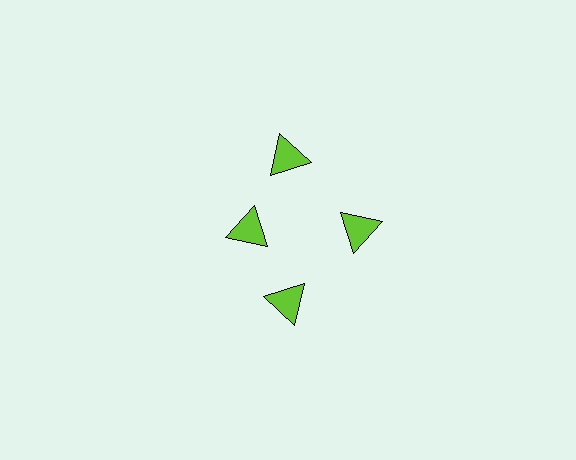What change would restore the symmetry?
The symmetry would be restored by moving it outward, back onto the ring so that all 4 triangles sit at equal angles and equal distance from the center.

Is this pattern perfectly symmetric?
No. The 4 lime triangles are arranged in a ring, but one element near the 9 o'clock position is pulled inward toward the center, breaking the 4-fold rotational symmetry.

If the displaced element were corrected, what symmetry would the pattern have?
It would have 4-fold rotational symmetry — the pattern would map onto itself every 90 degrees.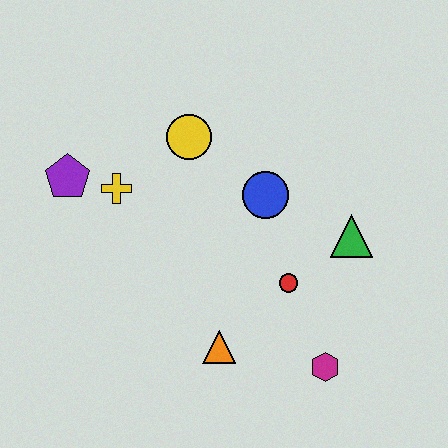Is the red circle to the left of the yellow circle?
No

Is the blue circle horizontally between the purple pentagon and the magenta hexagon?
Yes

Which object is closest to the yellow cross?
The purple pentagon is closest to the yellow cross.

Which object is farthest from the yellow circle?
The magenta hexagon is farthest from the yellow circle.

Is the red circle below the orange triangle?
No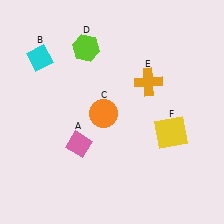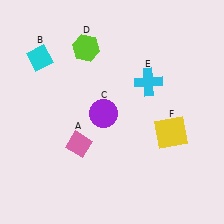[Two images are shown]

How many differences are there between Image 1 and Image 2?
There are 2 differences between the two images.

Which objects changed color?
C changed from orange to purple. E changed from orange to cyan.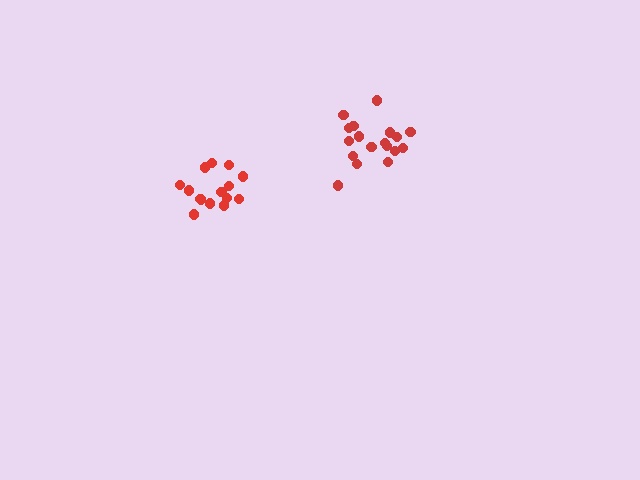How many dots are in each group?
Group 1: 15 dots, Group 2: 18 dots (33 total).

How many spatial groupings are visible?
There are 2 spatial groupings.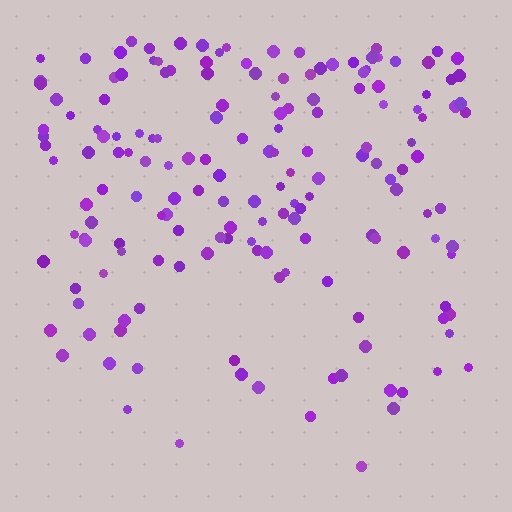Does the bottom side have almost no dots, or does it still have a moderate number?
Still a moderate number, just noticeably fewer than the top.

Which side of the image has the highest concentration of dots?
The top.